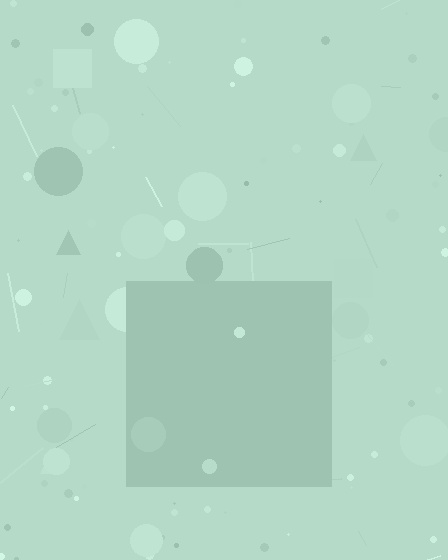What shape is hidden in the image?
A square is hidden in the image.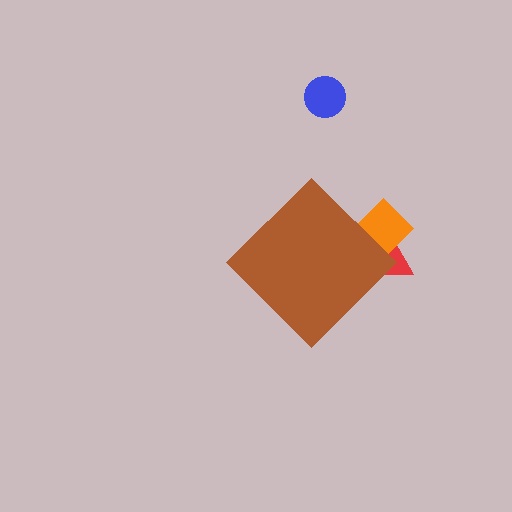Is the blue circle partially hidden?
No, the blue circle is fully visible.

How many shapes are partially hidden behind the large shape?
2 shapes are partially hidden.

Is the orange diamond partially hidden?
Yes, the orange diamond is partially hidden behind the brown diamond.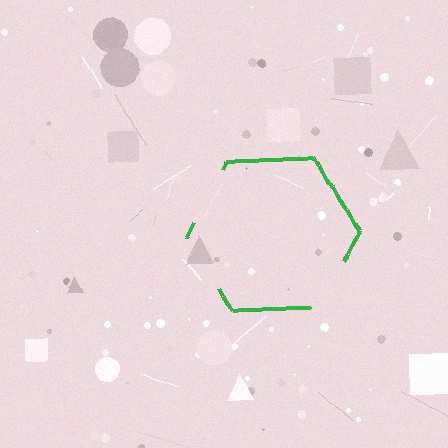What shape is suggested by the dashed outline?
The dashed outline suggests a hexagon.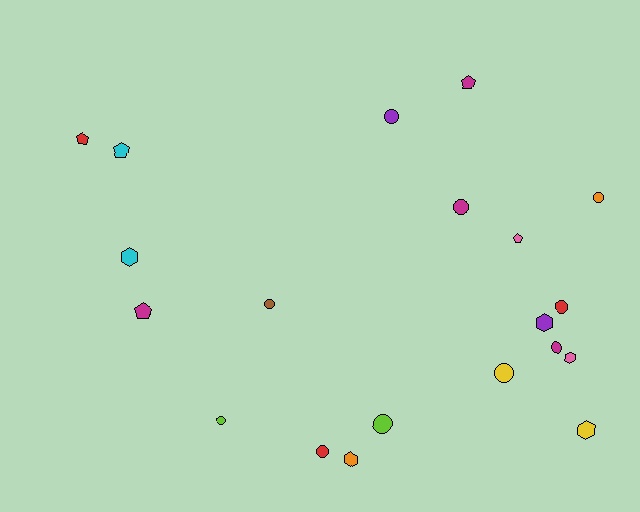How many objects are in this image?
There are 20 objects.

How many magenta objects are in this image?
There are 4 magenta objects.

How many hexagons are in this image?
There are 5 hexagons.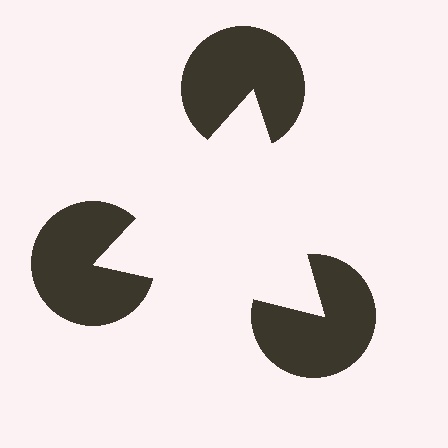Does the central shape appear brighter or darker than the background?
It typically appears slightly brighter than the background, even though no actual brightness change is drawn.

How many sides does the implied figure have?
3 sides.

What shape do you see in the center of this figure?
An illusory triangle — its edges are inferred from the aligned wedge cuts in the pac-man discs, not physically drawn.